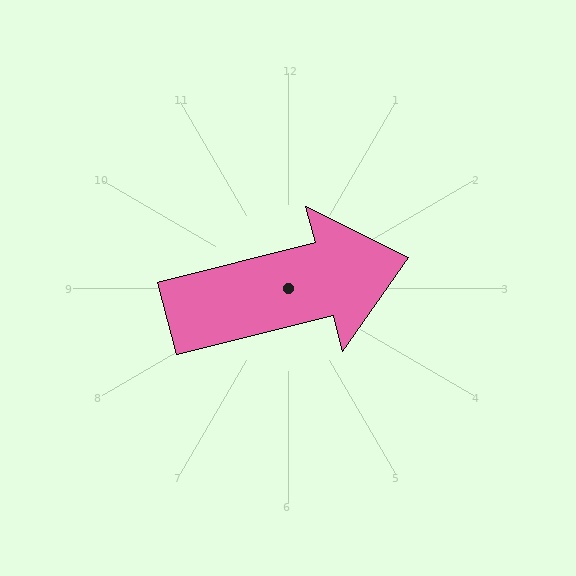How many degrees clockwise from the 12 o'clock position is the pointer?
Approximately 76 degrees.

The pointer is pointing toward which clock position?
Roughly 3 o'clock.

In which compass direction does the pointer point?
East.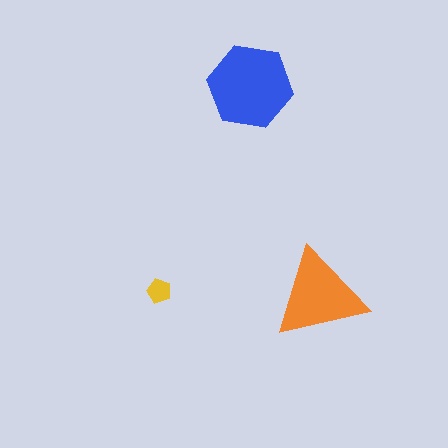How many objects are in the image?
There are 3 objects in the image.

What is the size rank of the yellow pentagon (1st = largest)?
3rd.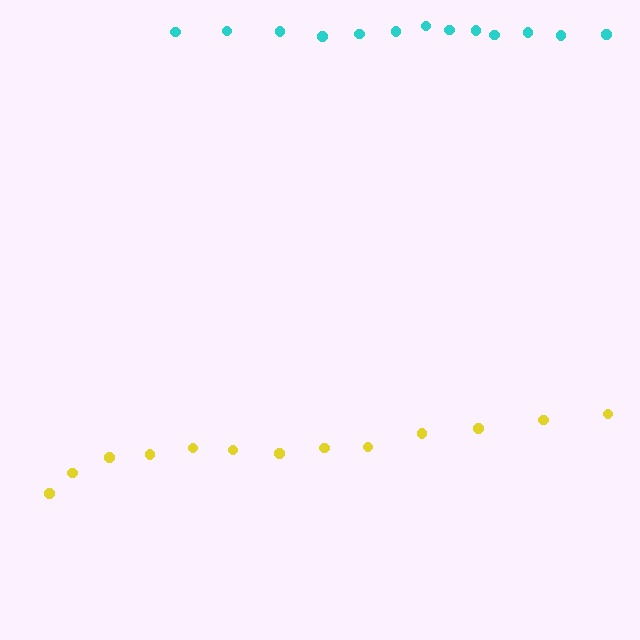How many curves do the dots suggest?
There are 2 distinct paths.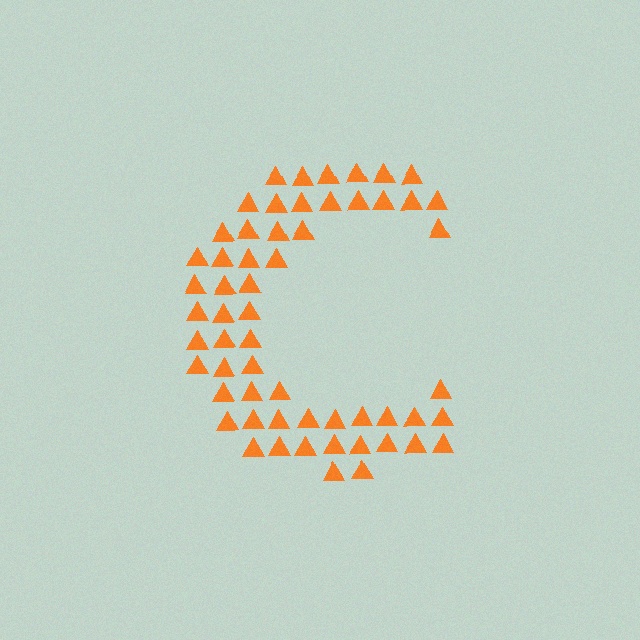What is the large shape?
The large shape is the letter C.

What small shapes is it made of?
It is made of small triangles.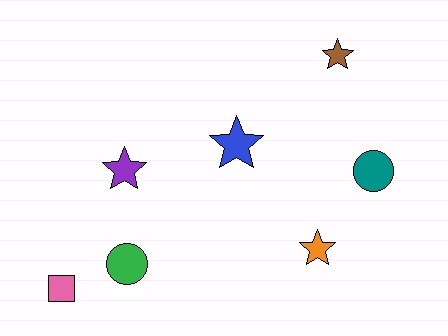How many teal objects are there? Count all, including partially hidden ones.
There is 1 teal object.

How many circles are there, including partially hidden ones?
There are 2 circles.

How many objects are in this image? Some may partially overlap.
There are 7 objects.